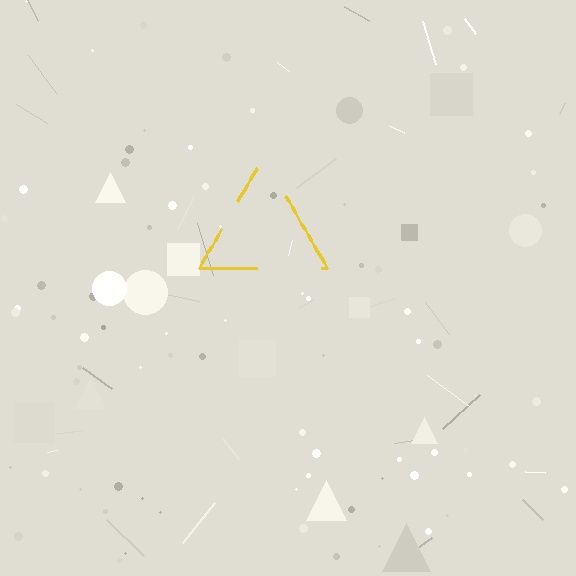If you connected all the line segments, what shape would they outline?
They would outline a triangle.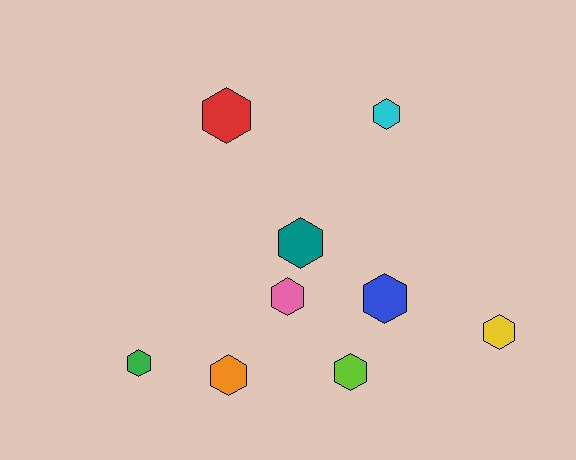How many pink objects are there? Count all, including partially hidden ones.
There is 1 pink object.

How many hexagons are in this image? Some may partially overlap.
There are 9 hexagons.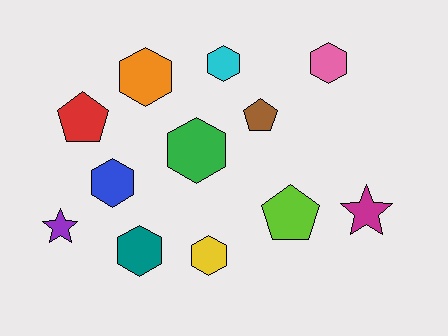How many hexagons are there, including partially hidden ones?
There are 7 hexagons.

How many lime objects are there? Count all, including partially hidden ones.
There is 1 lime object.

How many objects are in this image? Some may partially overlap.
There are 12 objects.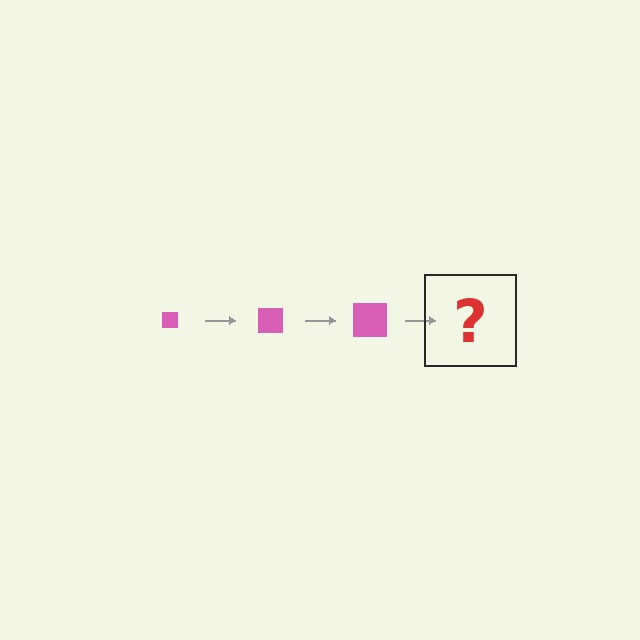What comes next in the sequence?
The next element should be a pink square, larger than the previous one.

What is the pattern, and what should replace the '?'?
The pattern is that the square gets progressively larger each step. The '?' should be a pink square, larger than the previous one.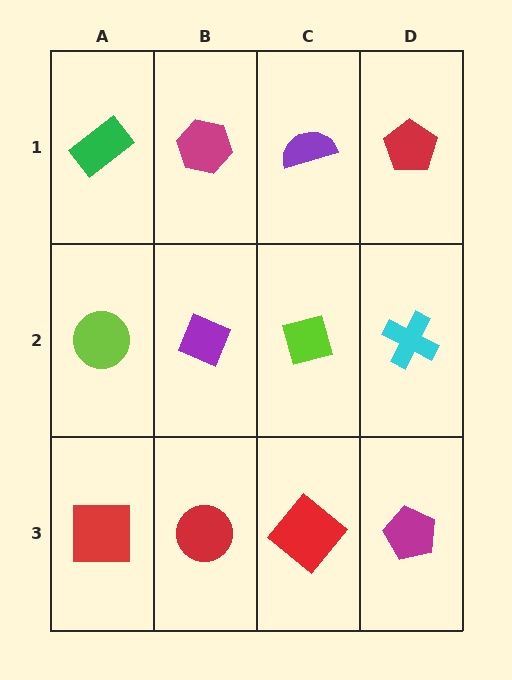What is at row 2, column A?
A lime circle.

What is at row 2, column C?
A lime diamond.